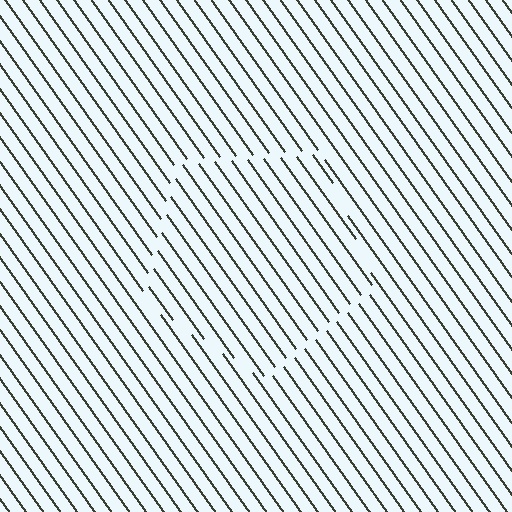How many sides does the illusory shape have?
5 sides — the line-ends trace a pentagon.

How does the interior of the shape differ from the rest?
The interior of the shape contains the same grating, shifted by half a period — the contour is defined by the phase discontinuity where line-ends from the inner and outer gratings abut.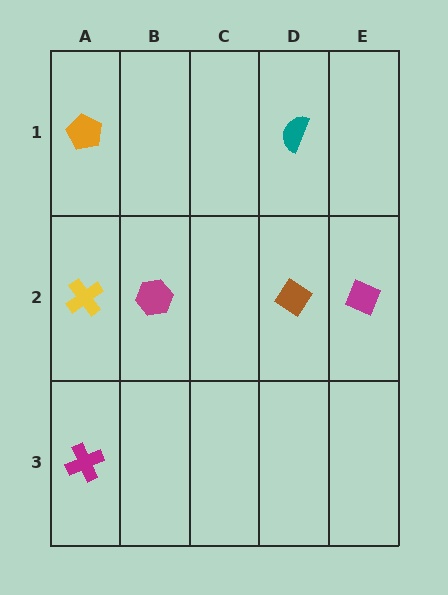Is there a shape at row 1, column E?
No, that cell is empty.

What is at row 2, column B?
A magenta hexagon.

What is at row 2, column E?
A magenta diamond.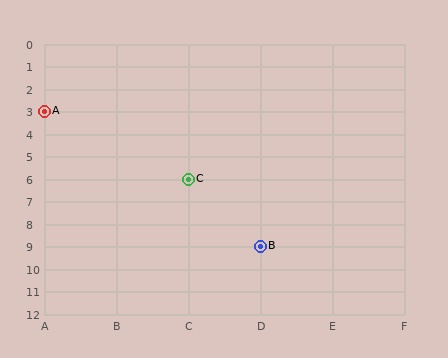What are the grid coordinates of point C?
Point C is at grid coordinates (C, 6).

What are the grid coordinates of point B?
Point B is at grid coordinates (D, 9).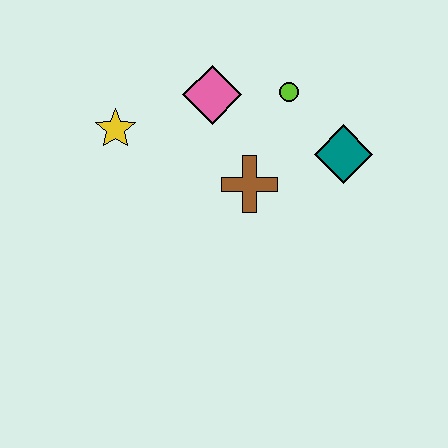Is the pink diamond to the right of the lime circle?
No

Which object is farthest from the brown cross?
The yellow star is farthest from the brown cross.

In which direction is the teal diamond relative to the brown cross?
The teal diamond is to the right of the brown cross.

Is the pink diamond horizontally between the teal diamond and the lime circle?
No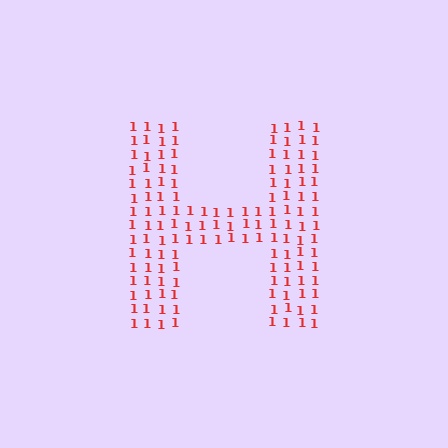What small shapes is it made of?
It is made of small digit 1's.